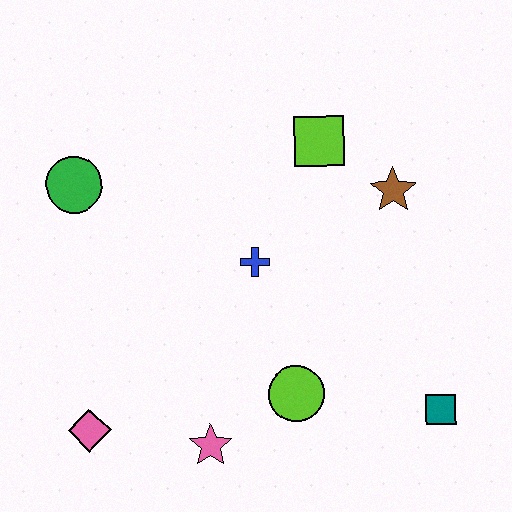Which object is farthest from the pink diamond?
The brown star is farthest from the pink diamond.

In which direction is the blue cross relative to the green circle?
The blue cross is to the right of the green circle.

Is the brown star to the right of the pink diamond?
Yes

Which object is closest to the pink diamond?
The pink star is closest to the pink diamond.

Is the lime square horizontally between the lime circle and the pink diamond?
No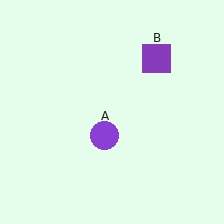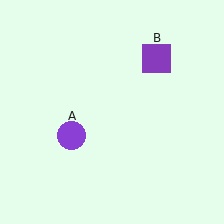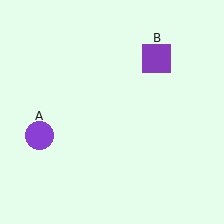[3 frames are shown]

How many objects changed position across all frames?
1 object changed position: purple circle (object A).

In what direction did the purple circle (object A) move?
The purple circle (object A) moved left.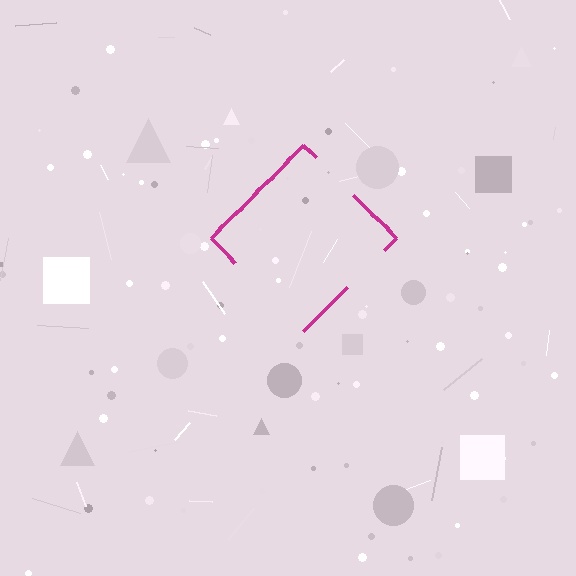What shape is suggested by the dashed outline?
The dashed outline suggests a diamond.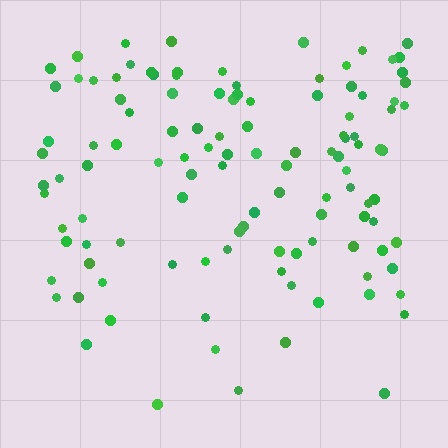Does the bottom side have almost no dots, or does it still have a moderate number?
Still a moderate number, just noticeably fewer than the top.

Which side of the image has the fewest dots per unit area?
The bottom.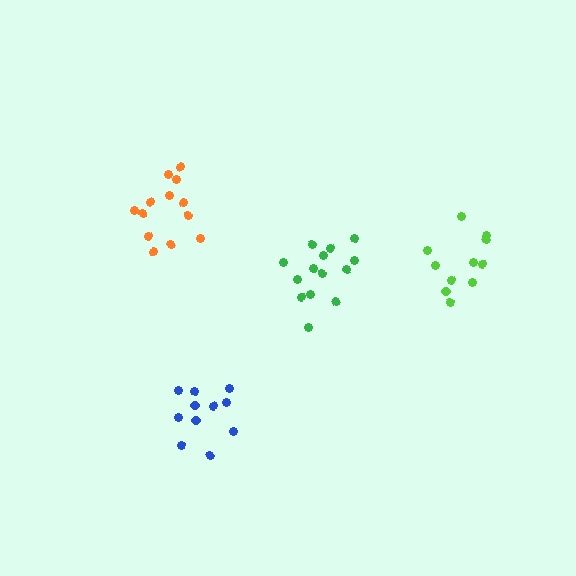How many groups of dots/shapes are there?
There are 4 groups.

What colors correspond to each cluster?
The clusters are colored: orange, lime, blue, green.